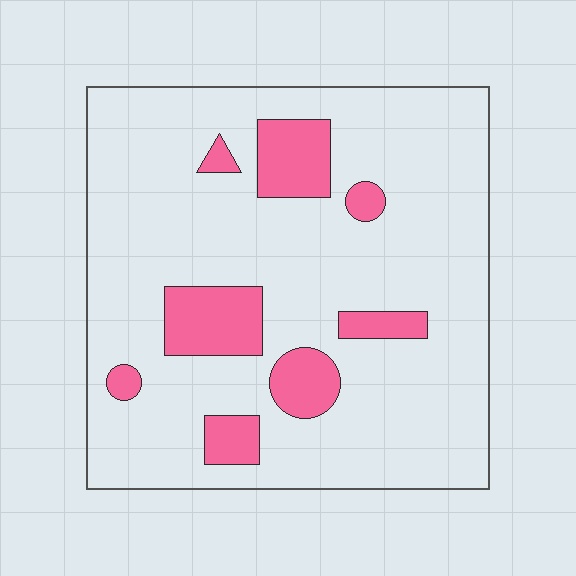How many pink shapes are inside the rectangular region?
8.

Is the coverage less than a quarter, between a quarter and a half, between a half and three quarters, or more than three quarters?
Less than a quarter.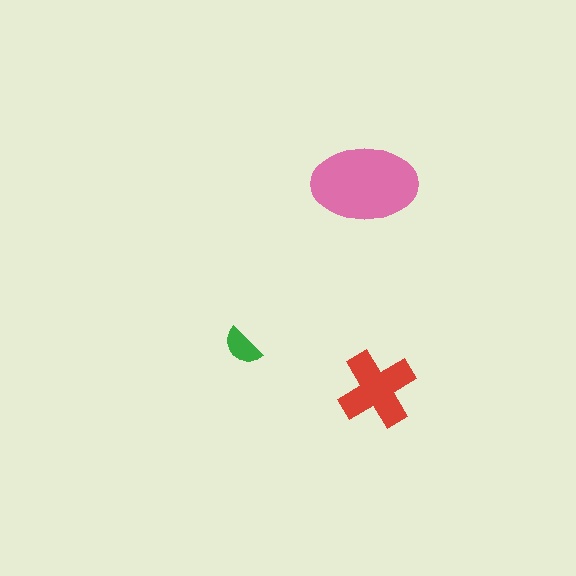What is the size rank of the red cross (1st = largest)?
2nd.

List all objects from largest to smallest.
The pink ellipse, the red cross, the green semicircle.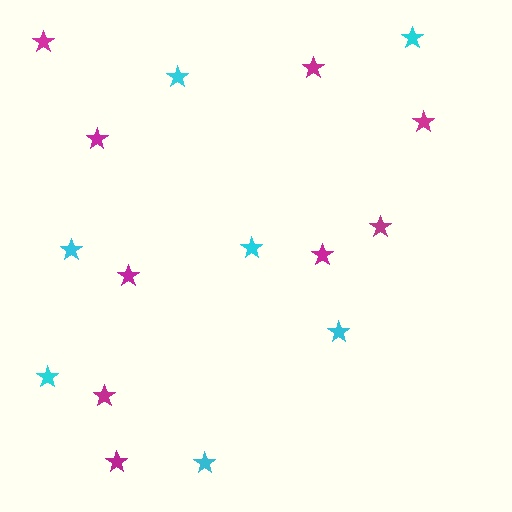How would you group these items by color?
There are 2 groups: one group of magenta stars (9) and one group of cyan stars (7).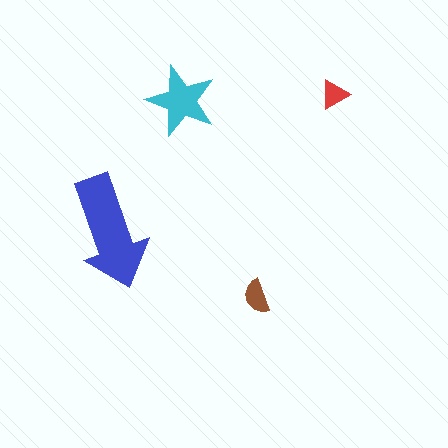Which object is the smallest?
The red triangle.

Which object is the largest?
The blue arrow.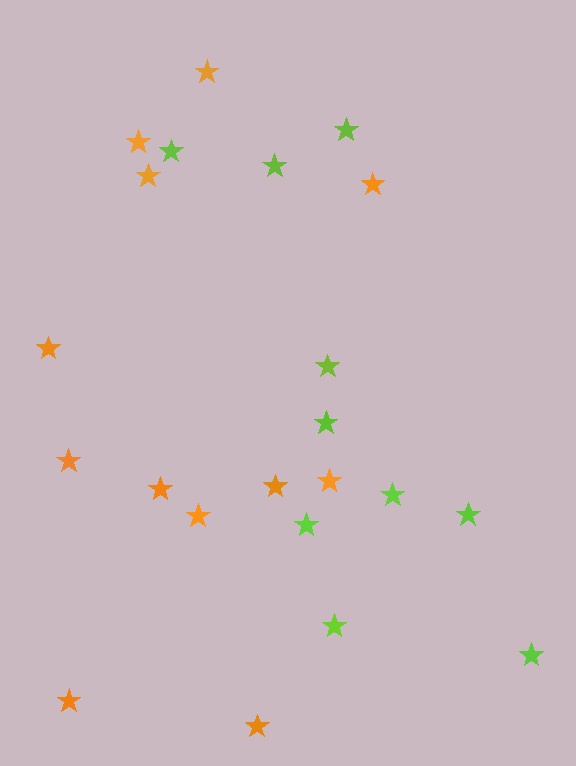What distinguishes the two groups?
There are 2 groups: one group of orange stars (12) and one group of lime stars (10).